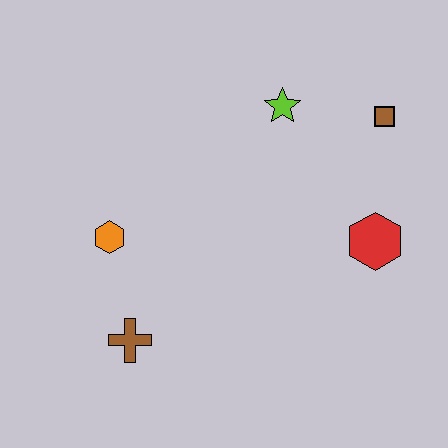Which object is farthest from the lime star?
The brown cross is farthest from the lime star.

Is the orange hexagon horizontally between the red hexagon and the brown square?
No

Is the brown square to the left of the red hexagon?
No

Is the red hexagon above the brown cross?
Yes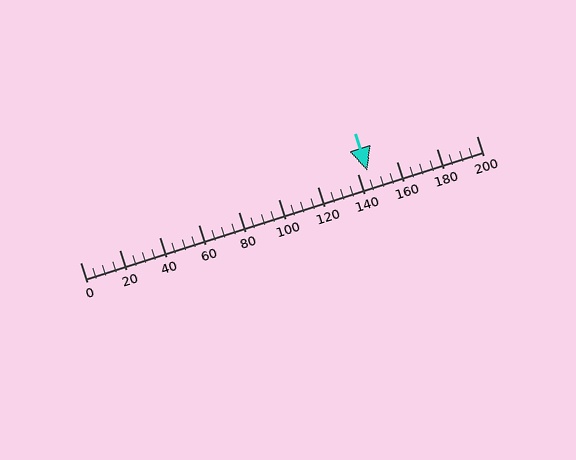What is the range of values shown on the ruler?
The ruler shows values from 0 to 200.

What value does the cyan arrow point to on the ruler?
The cyan arrow points to approximately 145.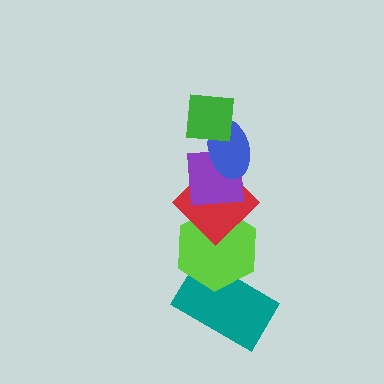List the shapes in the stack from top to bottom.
From top to bottom: the green square, the blue ellipse, the purple square, the red diamond, the lime hexagon, the teal rectangle.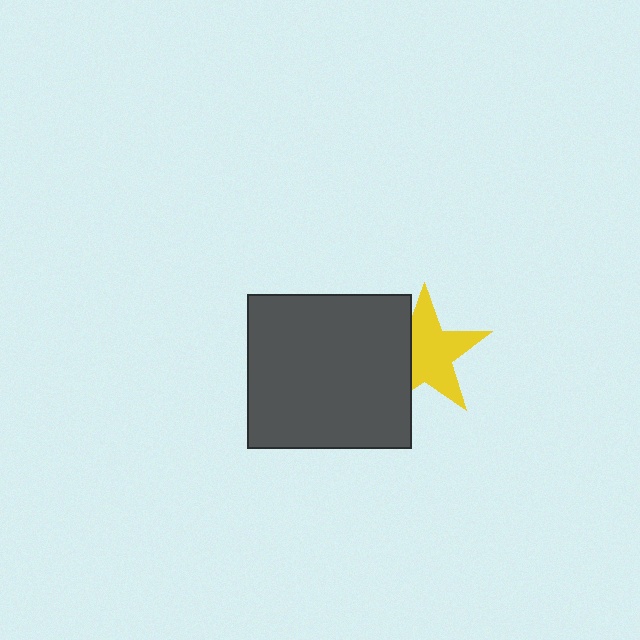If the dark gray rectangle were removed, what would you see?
You would see the complete yellow star.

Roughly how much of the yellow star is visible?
Most of it is visible (roughly 69%).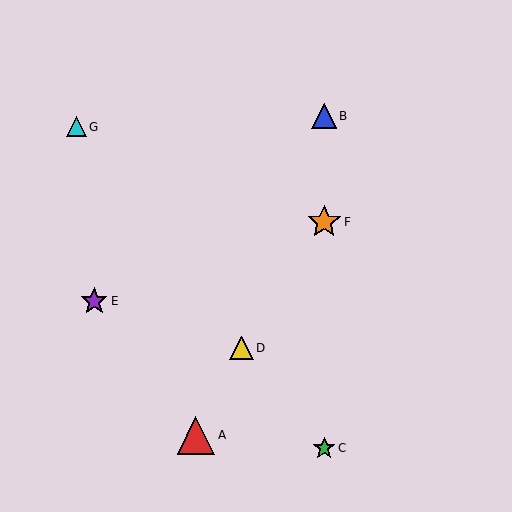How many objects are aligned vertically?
3 objects (B, C, F) are aligned vertically.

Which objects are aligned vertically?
Objects B, C, F are aligned vertically.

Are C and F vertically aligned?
Yes, both are at x≈324.